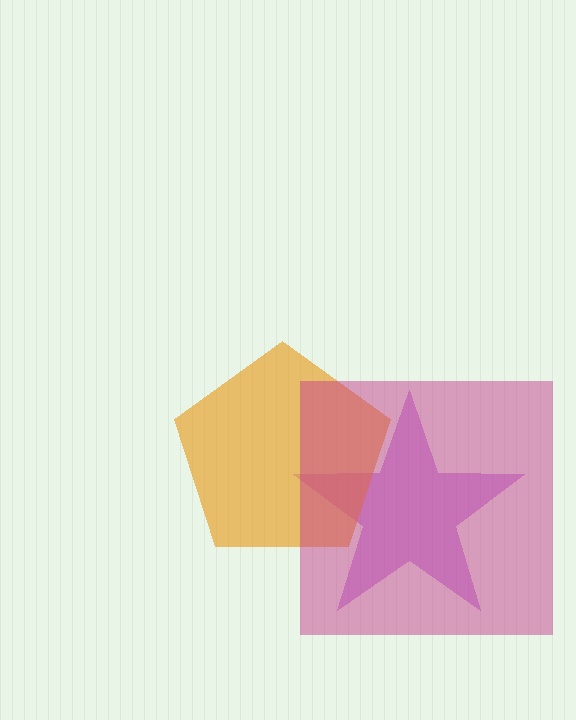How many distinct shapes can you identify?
There are 3 distinct shapes: a purple star, an orange pentagon, a magenta square.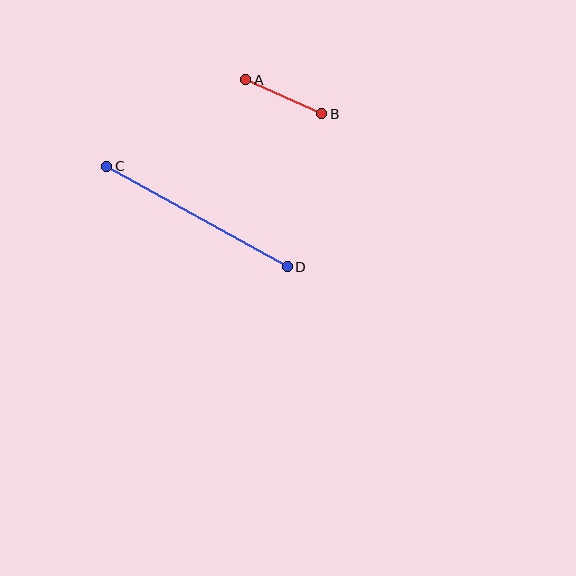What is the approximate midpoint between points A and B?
The midpoint is at approximately (284, 97) pixels.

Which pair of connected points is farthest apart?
Points C and D are farthest apart.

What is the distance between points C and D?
The distance is approximately 206 pixels.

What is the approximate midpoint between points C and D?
The midpoint is at approximately (197, 217) pixels.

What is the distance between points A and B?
The distance is approximately 83 pixels.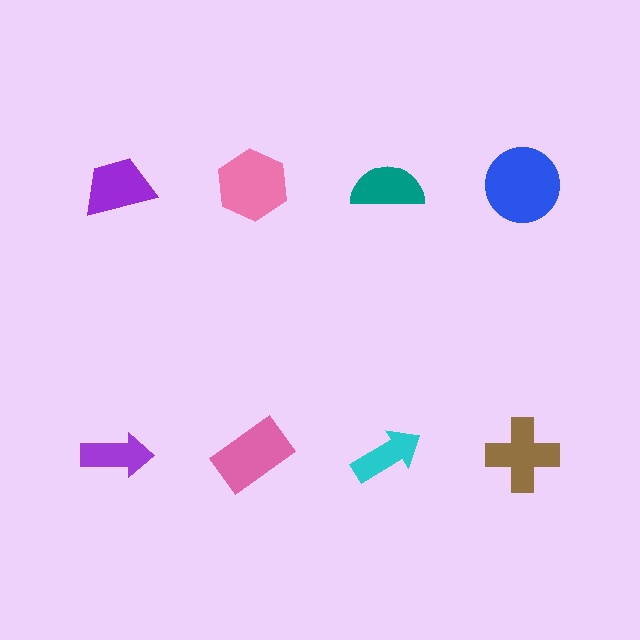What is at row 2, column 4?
A brown cross.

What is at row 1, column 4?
A blue circle.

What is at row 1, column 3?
A teal semicircle.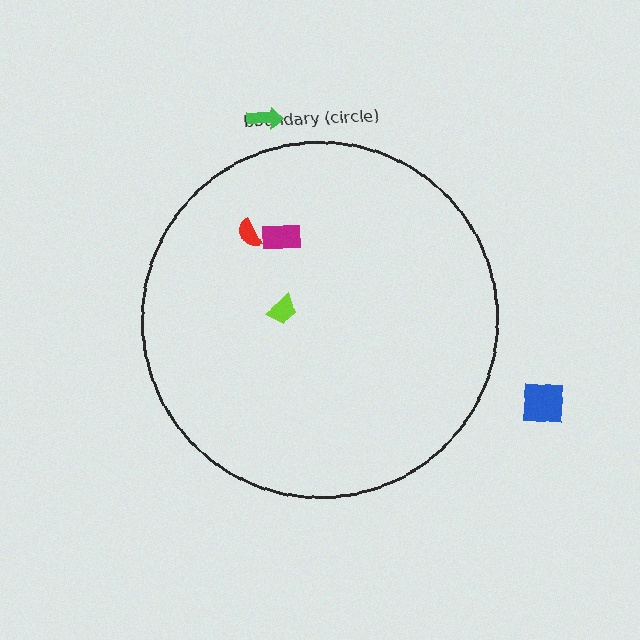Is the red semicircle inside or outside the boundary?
Inside.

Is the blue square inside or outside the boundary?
Outside.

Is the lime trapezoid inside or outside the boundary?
Inside.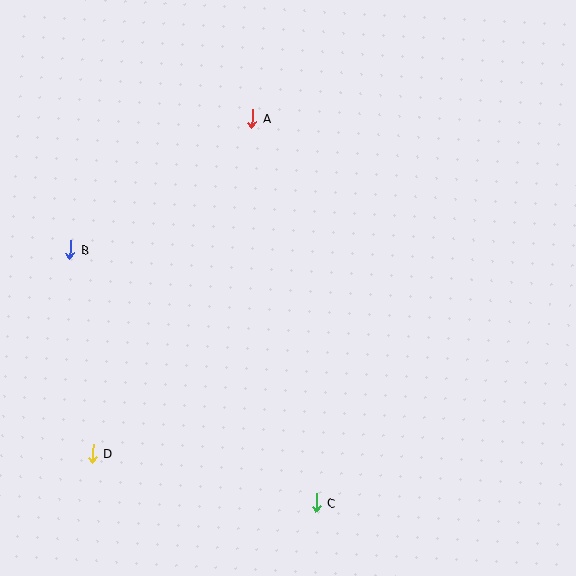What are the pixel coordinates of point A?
Point A is at (252, 118).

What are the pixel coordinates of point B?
Point B is at (70, 249).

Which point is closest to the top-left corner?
Point B is closest to the top-left corner.